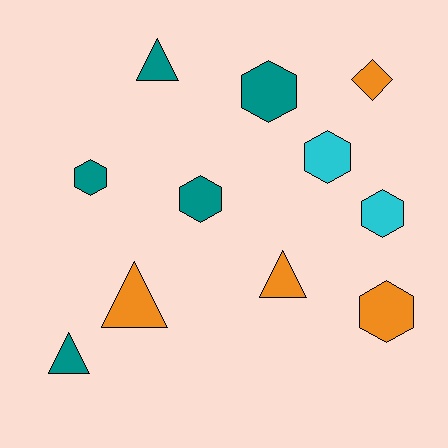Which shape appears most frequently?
Hexagon, with 6 objects.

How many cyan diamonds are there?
There are no cyan diamonds.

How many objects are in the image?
There are 11 objects.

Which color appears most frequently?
Teal, with 5 objects.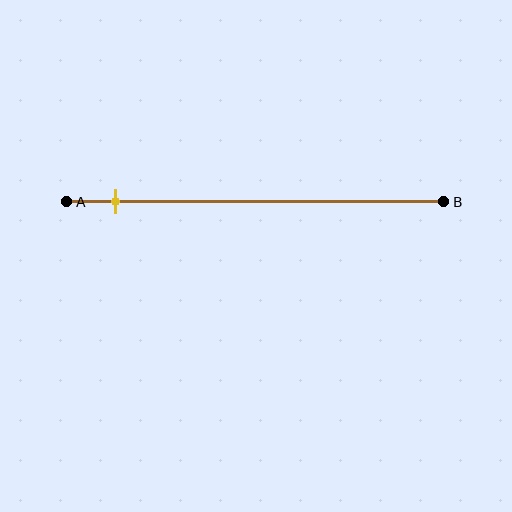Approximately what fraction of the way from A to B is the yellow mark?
The yellow mark is approximately 15% of the way from A to B.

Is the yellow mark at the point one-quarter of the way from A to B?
No, the mark is at about 15% from A, not at the 25% one-quarter point.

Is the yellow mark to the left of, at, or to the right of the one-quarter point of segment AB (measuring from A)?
The yellow mark is to the left of the one-quarter point of segment AB.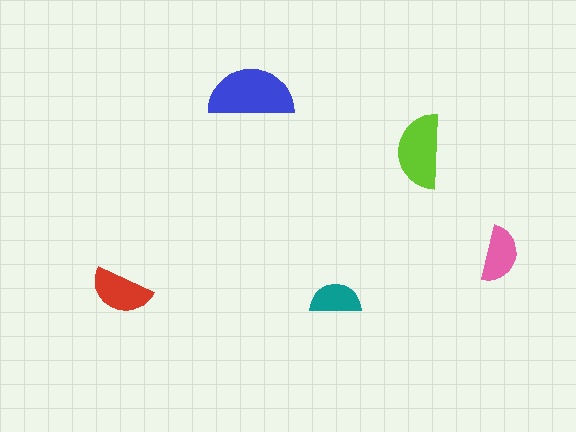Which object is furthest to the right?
The pink semicircle is rightmost.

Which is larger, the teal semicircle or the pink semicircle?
The pink one.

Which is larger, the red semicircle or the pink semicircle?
The red one.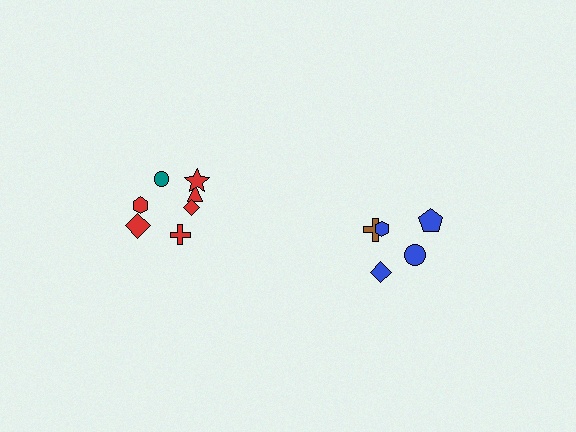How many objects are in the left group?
There are 7 objects.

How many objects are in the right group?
There are 5 objects.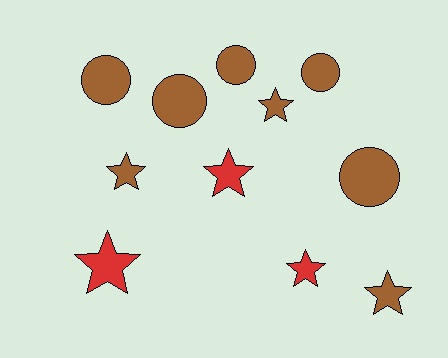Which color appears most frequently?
Brown, with 8 objects.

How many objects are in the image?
There are 11 objects.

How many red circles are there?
There are no red circles.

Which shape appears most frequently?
Star, with 6 objects.